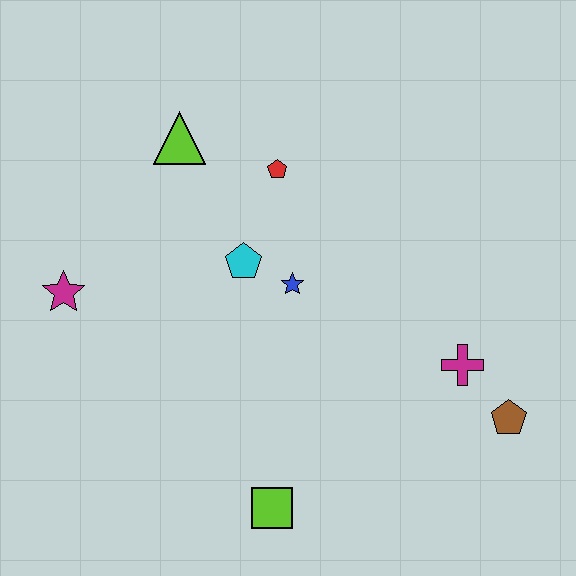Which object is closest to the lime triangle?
The red pentagon is closest to the lime triangle.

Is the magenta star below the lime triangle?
Yes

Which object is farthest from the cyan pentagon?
The brown pentagon is farthest from the cyan pentagon.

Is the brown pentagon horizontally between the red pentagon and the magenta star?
No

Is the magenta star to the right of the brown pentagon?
No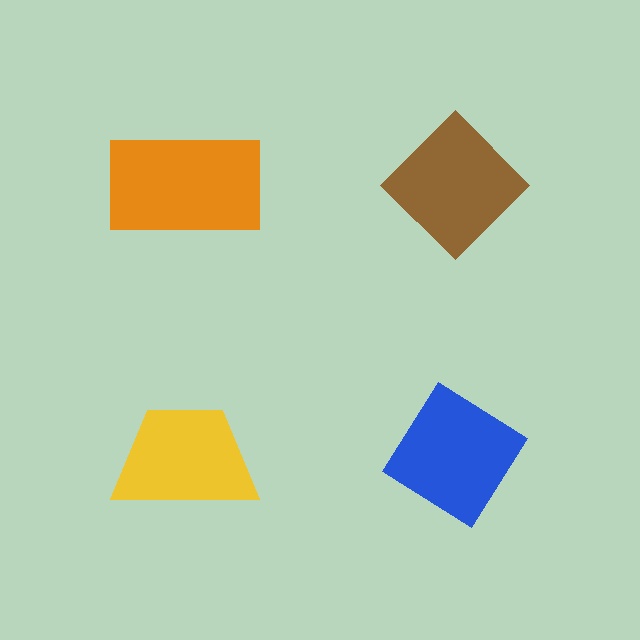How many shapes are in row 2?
2 shapes.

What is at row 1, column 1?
An orange rectangle.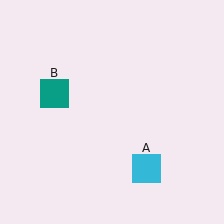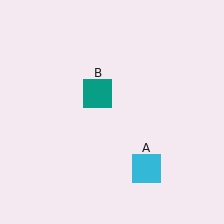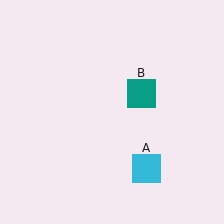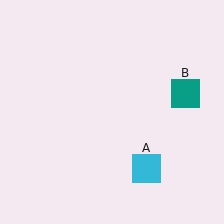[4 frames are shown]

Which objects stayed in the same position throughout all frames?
Cyan square (object A) remained stationary.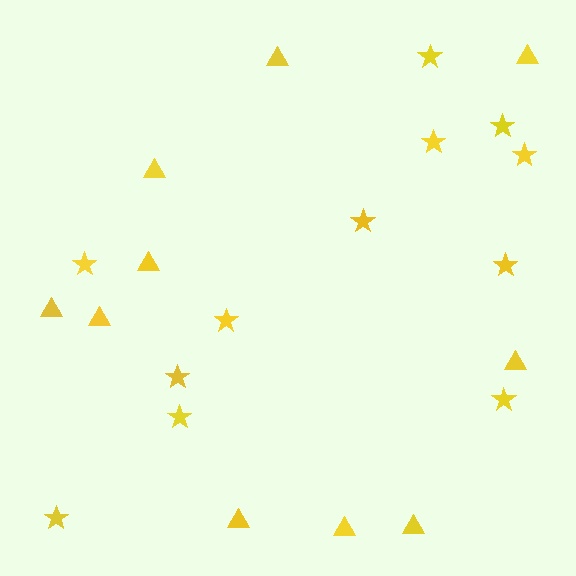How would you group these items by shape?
There are 2 groups: one group of triangles (10) and one group of stars (12).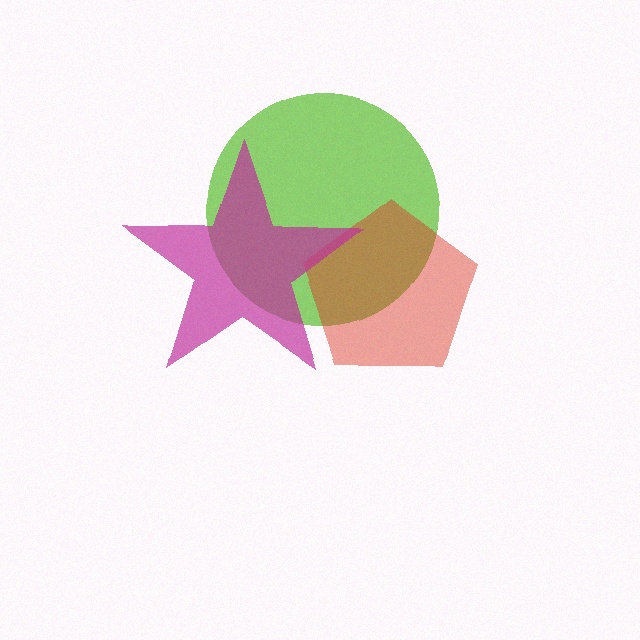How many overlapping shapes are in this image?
There are 3 overlapping shapes in the image.